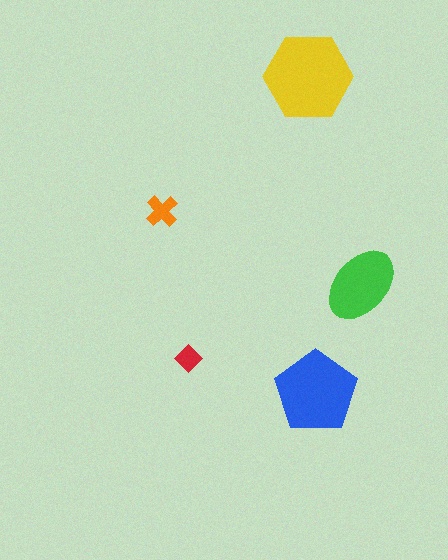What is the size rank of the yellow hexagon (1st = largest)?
1st.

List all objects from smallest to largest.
The red diamond, the orange cross, the green ellipse, the blue pentagon, the yellow hexagon.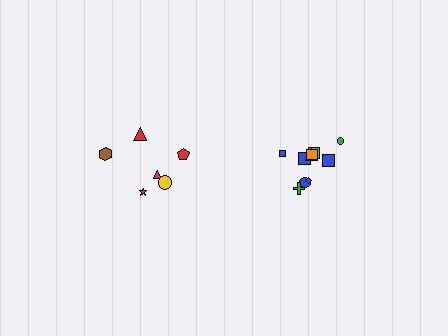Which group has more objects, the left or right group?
The right group.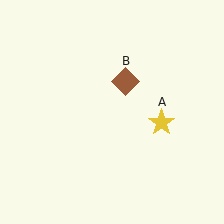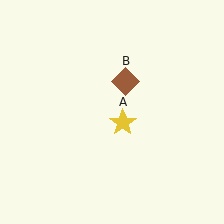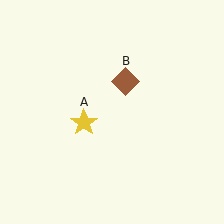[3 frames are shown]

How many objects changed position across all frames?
1 object changed position: yellow star (object A).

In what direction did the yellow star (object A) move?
The yellow star (object A) moved left.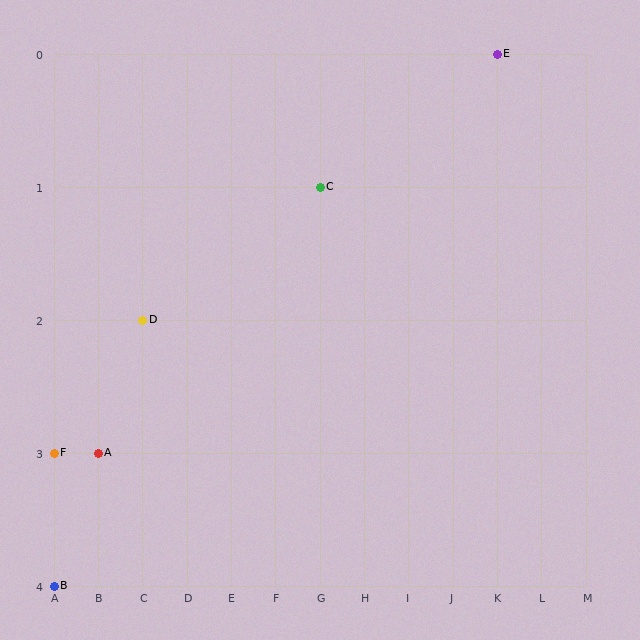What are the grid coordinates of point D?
Point D is at grid coordinates (C, 2).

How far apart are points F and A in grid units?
Points F and A are 1 column apart.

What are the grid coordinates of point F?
Point F is at grid coordinates (A, 3).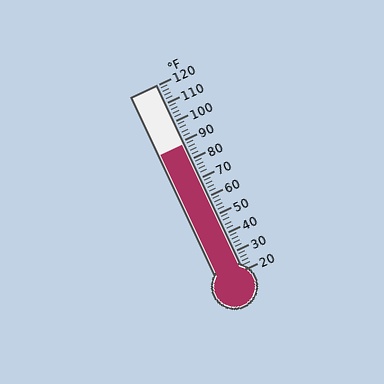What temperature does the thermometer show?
The thermometer shows approximately 88°F.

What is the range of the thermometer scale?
The thermometer scale ranges from 20°F to 120°F.